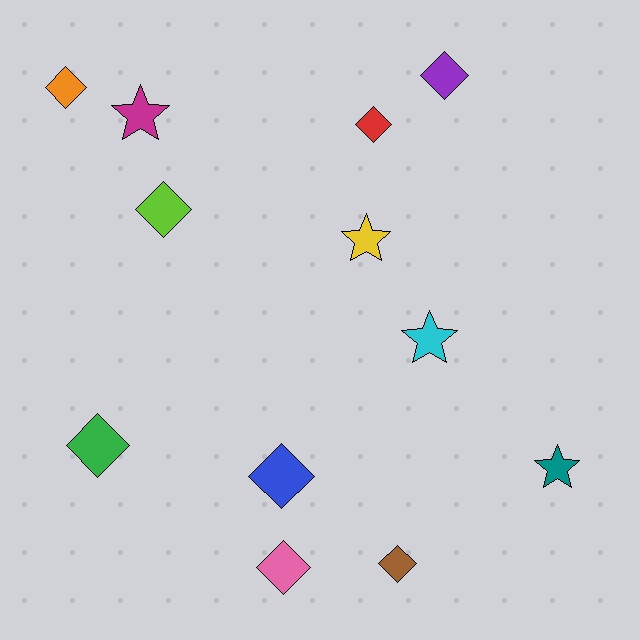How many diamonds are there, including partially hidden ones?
There are 8 diamonds.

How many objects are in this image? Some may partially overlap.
There are 12 objects.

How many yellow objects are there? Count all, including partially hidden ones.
There is 1 yellow object.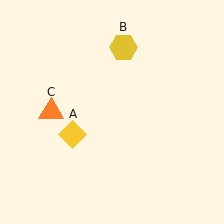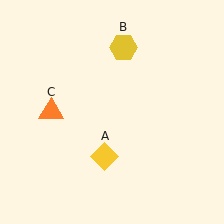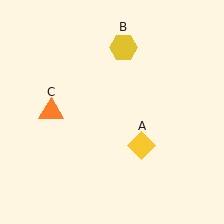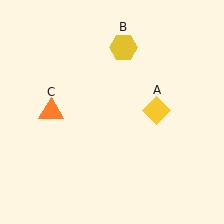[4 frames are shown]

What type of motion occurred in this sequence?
The yellow diamond (object A) rotated counterclockwise around the center of the scene.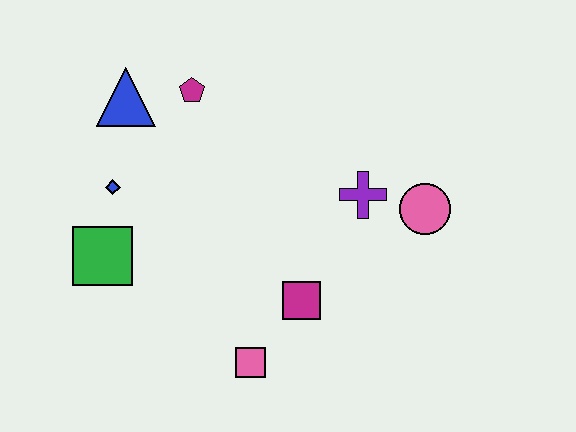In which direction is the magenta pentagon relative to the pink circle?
The magenta pentagon is to the left of the pink circle.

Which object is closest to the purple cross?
The pink circle is closest to the purple cross.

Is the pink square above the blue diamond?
No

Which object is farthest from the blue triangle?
The pink circle is farthest from the blue triangle.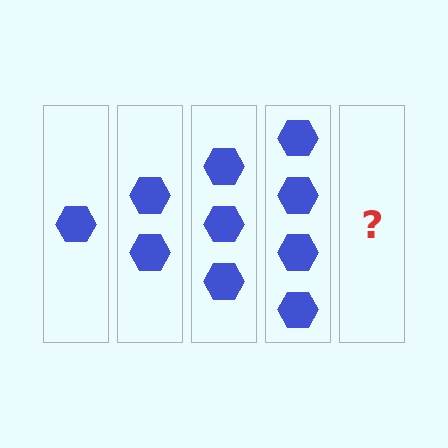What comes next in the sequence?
The next element should be 5 hexagons.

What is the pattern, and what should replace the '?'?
The pattern is that each step adds one more hexagon. The '?' should be 5 hexagons.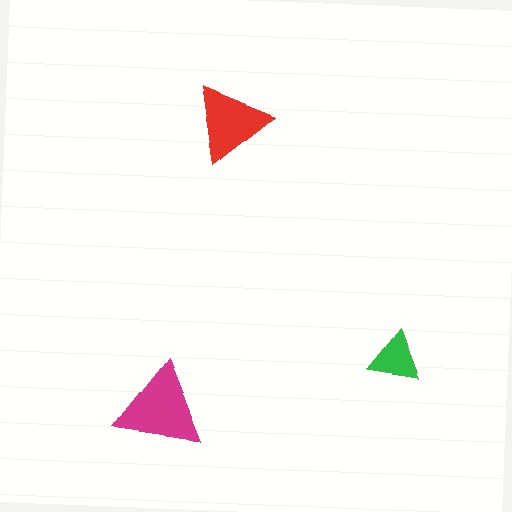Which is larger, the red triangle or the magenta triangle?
The magenta one.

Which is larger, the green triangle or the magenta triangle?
The magenta one.